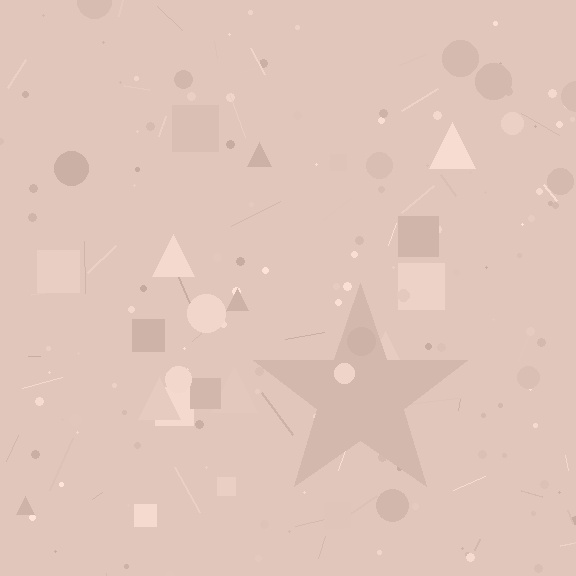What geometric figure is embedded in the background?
A star is embedded in the background.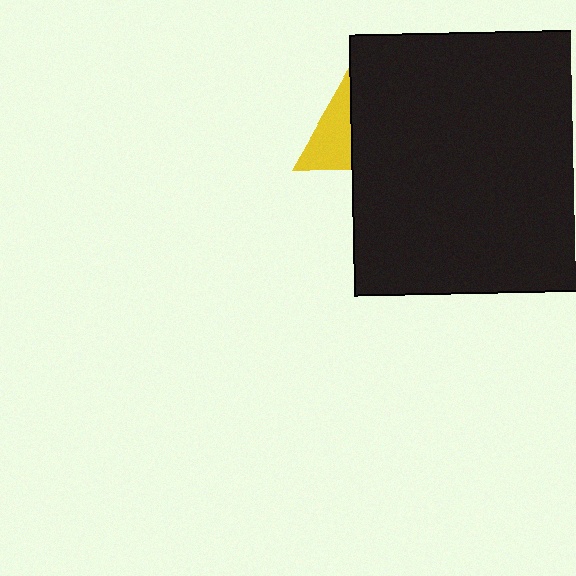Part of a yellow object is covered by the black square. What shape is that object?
It is a triangle.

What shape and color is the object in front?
The object in front is a black square.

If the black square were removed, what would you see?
You would see the complete yellow triangle.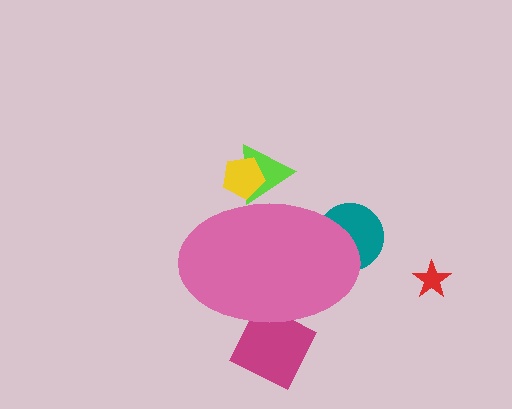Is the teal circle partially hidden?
Yes, the teal circle is partially hidden behind the pink ellipse.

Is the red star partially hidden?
No, the red star is fully visible.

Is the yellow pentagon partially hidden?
Yes, the yellow pentagon is partially hidden behind the pink ellipse.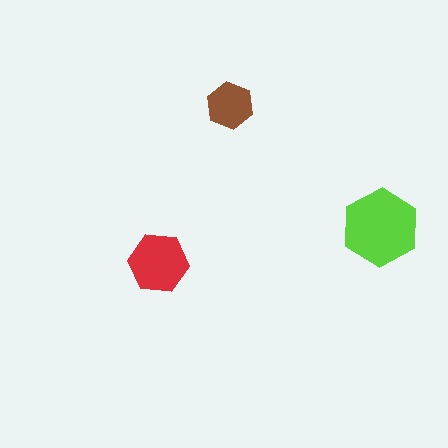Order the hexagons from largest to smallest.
the lime one, the red one, the brown one.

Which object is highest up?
The brown hexagon is topmost.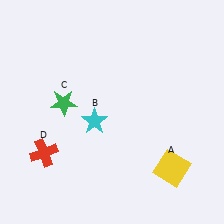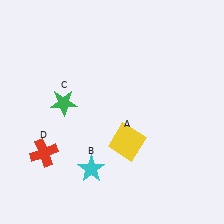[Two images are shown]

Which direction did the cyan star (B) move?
The cyan star (B) moved down.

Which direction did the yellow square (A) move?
The yellow square (A) moved left.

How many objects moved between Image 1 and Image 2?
2 objects moved between the two images.